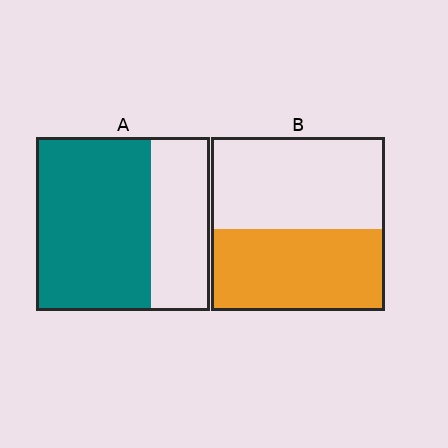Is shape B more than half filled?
Roughly half.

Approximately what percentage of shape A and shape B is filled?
A is approximately 65% and B is approximately 45%.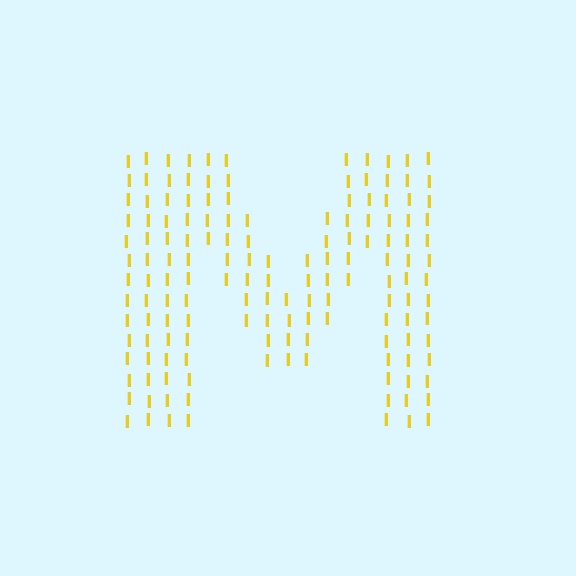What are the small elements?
The small elements are letter I's.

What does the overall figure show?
The overall figure shows the letter M.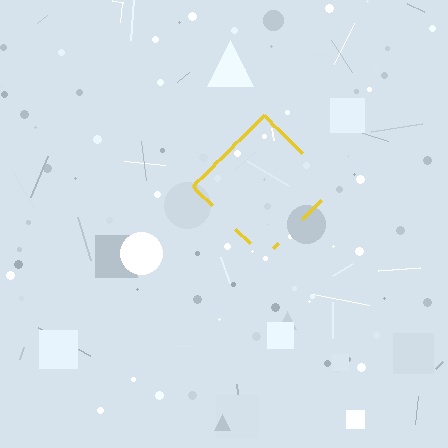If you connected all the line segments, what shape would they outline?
They would outline a diamond.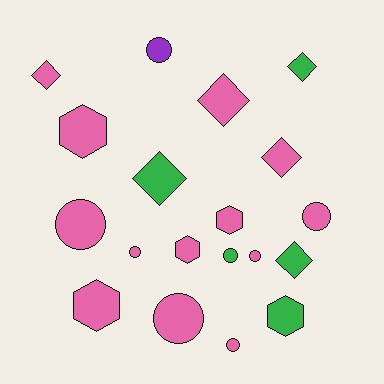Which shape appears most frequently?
Circle, with 8 objects.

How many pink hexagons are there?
There are 4 pink hexagons.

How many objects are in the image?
There are 19 objects.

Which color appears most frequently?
Pink, with 13 objects.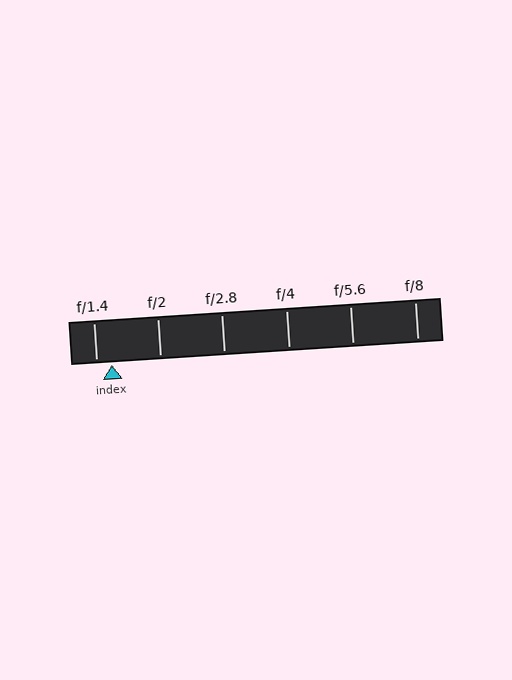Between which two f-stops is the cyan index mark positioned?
The index mark is between f/1.4 and f/2.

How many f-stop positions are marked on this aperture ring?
There are 6 f-stop positions marked.